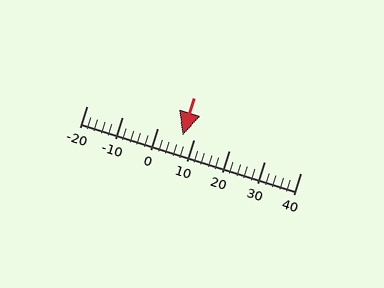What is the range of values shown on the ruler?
The ruler shows values from -20 to 40.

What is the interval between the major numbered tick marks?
The major tick marks are spaced 10 units apart.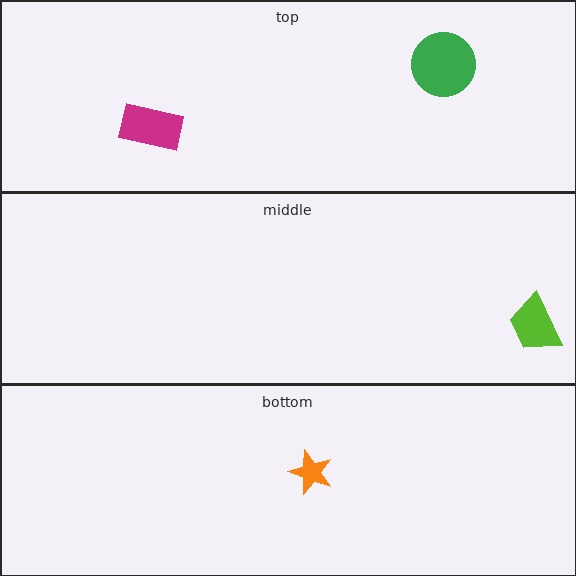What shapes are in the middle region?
The lime trapezoid.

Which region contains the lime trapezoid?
The middle region.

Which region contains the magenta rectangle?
The top region.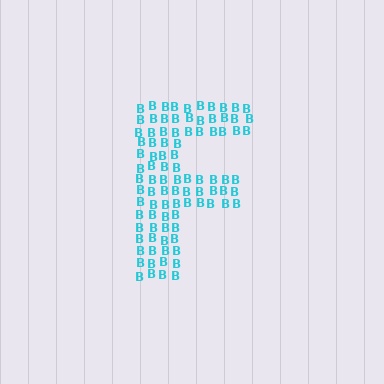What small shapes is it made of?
It is made of small letter B's.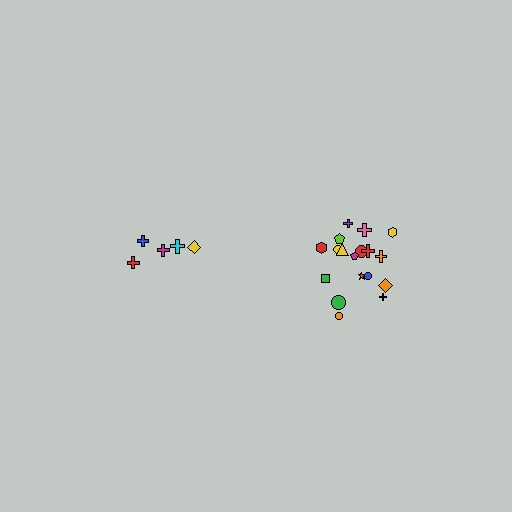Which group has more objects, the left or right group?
The right group.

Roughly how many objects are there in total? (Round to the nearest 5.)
Roughly 25 objects in total.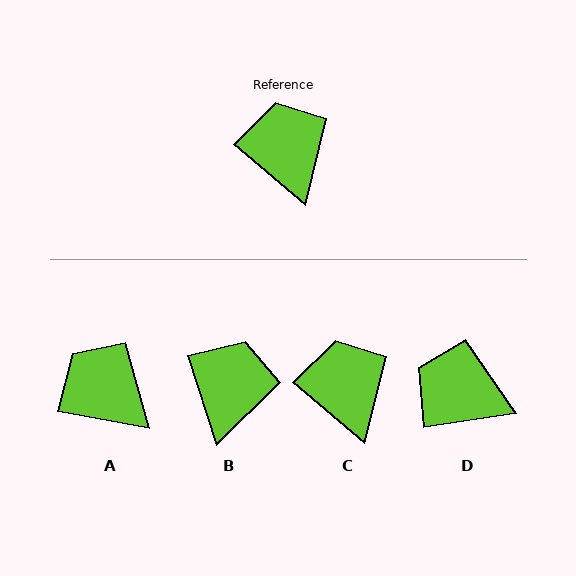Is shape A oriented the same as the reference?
No, it is off by about 30 degrees.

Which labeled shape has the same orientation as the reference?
C.